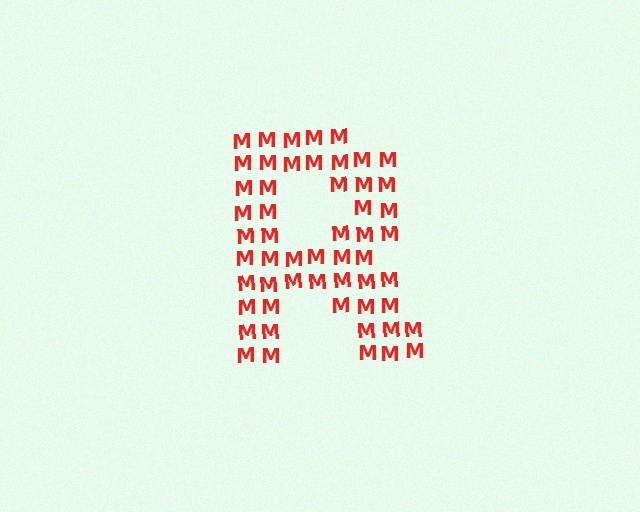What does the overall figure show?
The overall figure shows the letter R.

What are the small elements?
The small elements are letter M's.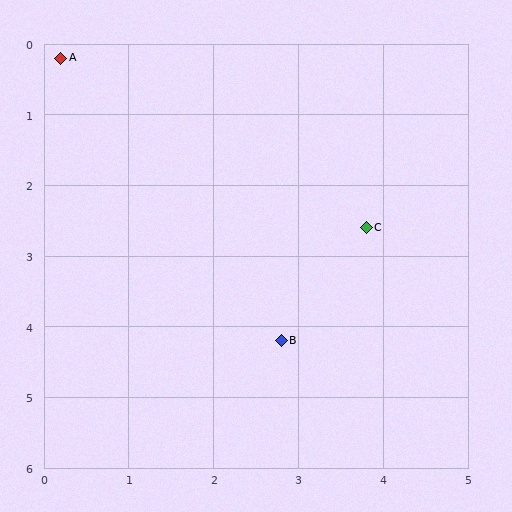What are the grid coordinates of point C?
Point C is at approximately (3.8, 2.6).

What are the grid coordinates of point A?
Point A is at approximately (0.2, 0.2).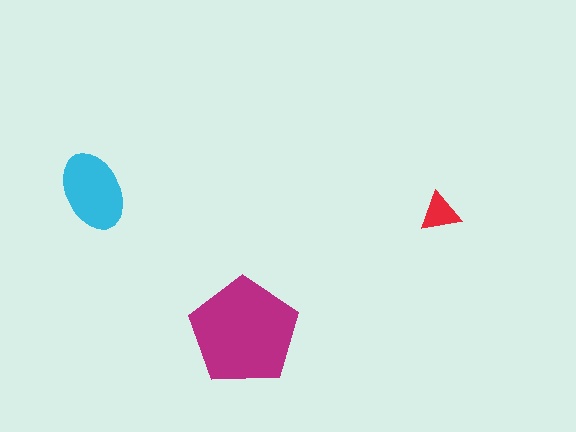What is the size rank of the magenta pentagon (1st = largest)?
1st.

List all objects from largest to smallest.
The magenta pentagon, the cyan ellipse, the red triangle.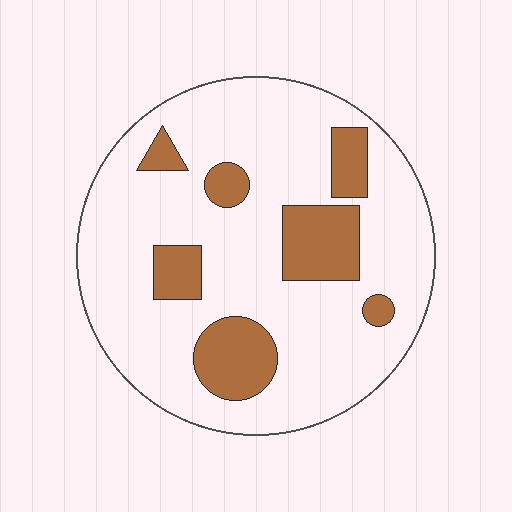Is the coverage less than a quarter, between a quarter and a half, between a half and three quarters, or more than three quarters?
Less than a quarter.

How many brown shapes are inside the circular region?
7.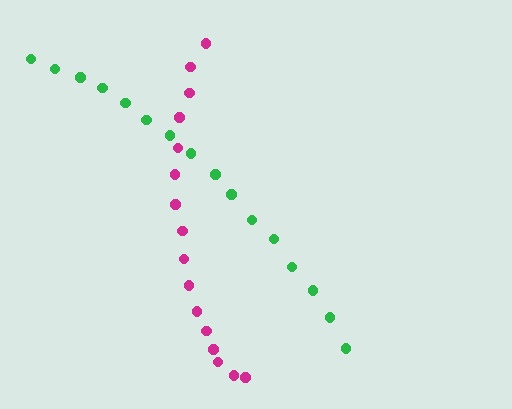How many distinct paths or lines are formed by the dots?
There are 2 distinct paths.